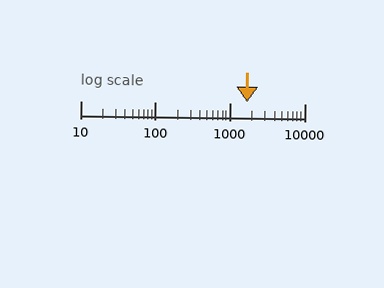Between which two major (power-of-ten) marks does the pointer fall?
The pointer is between 1000 and 10000.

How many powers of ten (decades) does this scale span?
The scale spans 3 decades, from 10 to 10000.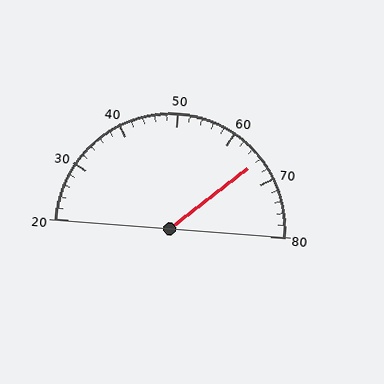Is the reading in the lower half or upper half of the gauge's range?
The reading is in the upper half of the range (20 to 80).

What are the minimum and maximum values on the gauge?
The gauge ranges from 20 to 80.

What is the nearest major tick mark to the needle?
The nearest major tick mark is 70.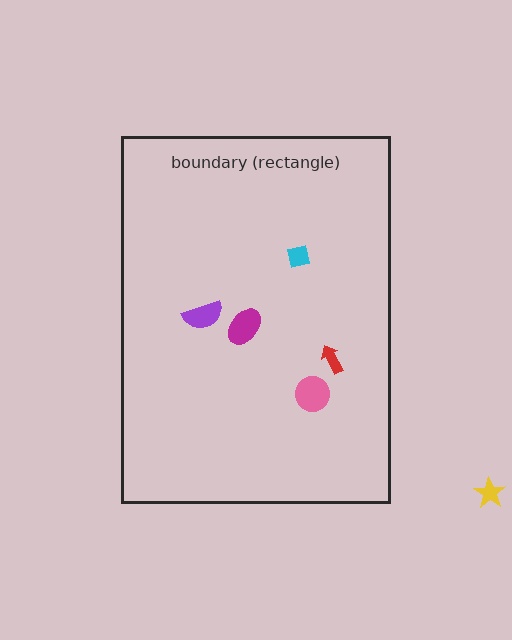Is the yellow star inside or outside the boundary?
Outside.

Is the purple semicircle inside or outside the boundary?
Inside.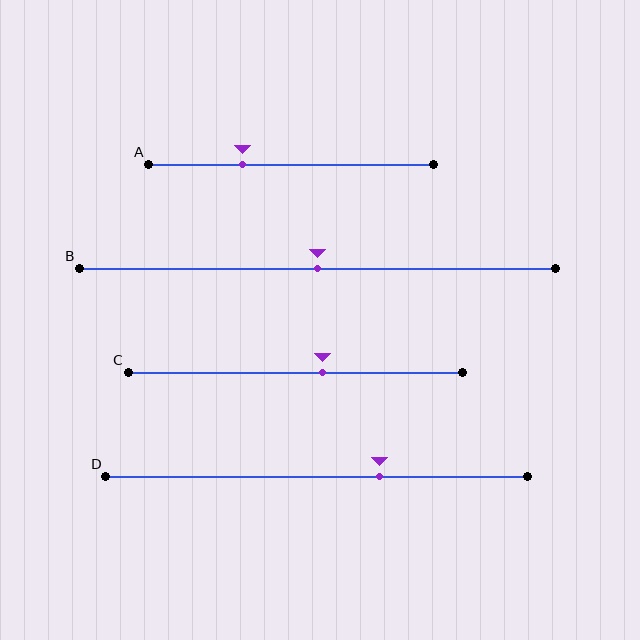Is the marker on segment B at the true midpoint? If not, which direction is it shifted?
Yes, the marker on segment B is at the true midpoint.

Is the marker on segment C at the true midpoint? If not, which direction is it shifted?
No, the marker on segment C is shifted to the right by about 8% of the segment length.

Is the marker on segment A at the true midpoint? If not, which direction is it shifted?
No, the marker on segment A is shifted to the left by about 17% of the segment length.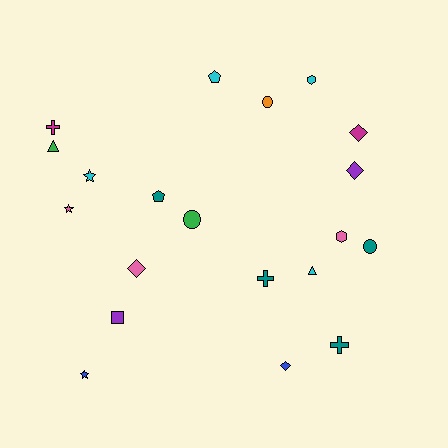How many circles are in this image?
There are 3 circles.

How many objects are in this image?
There are 20 objects.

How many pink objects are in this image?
There are 3 pink objects.